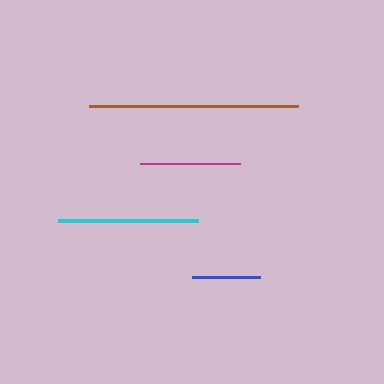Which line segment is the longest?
The brown line is the longest at approximately 210 pixels.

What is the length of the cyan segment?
The cyan segment is approximately 141 pixels long.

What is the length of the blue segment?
The blue segment is approximately 68 pixels long.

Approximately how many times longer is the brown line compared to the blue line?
The brown line is approximately 3.1 times the length of the blue line.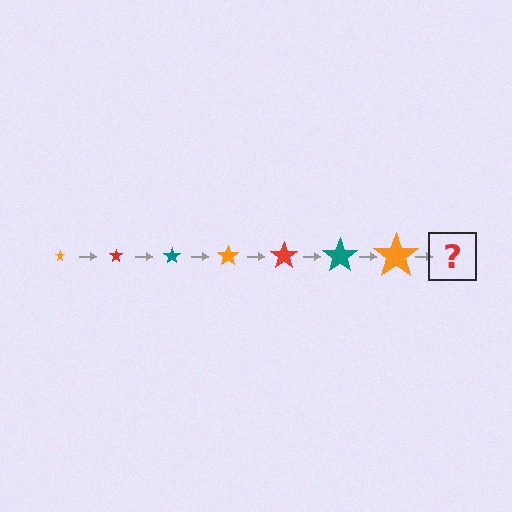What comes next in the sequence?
The next element should be a red star, larger than the previous one.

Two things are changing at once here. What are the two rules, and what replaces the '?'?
The two rules are that the star grows larger each step and the color cycles through orange, red, and teal. The '?' should be a red star, larger than the previous one.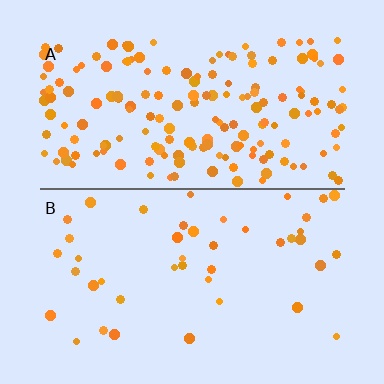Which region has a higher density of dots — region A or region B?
A (the top).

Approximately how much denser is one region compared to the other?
Approximately 3.9× — region A over region B.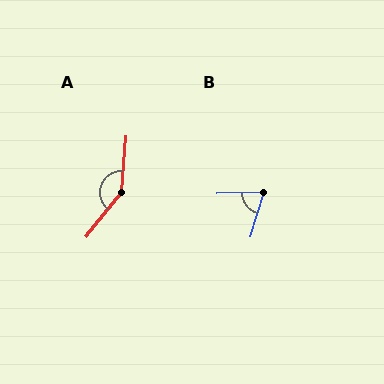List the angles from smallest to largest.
B (72°), A (146°).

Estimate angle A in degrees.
Approximately 146 degrees.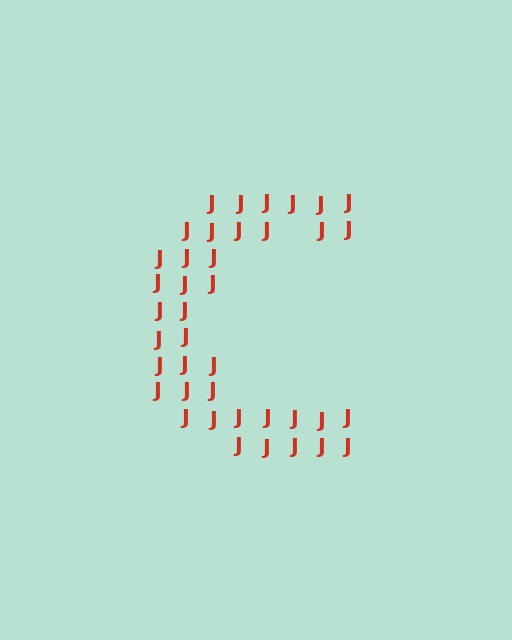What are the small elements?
The small elements are letter J's.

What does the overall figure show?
The overall figure shows the letter C.